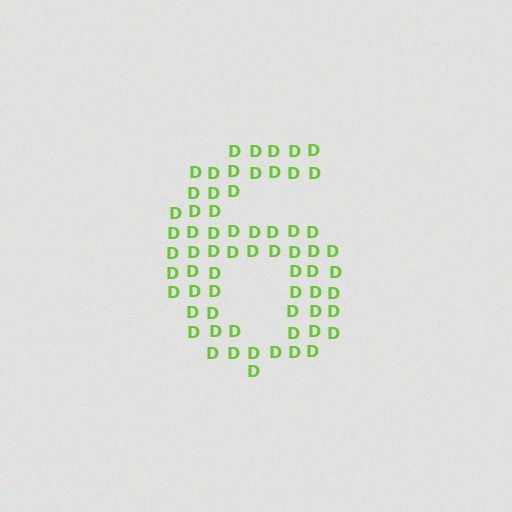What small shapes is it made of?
It is made of small letter D's.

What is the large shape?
The large shape is the digit 6.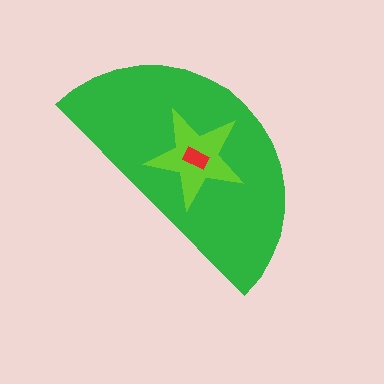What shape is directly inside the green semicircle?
The lime star.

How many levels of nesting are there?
3.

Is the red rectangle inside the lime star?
Yes.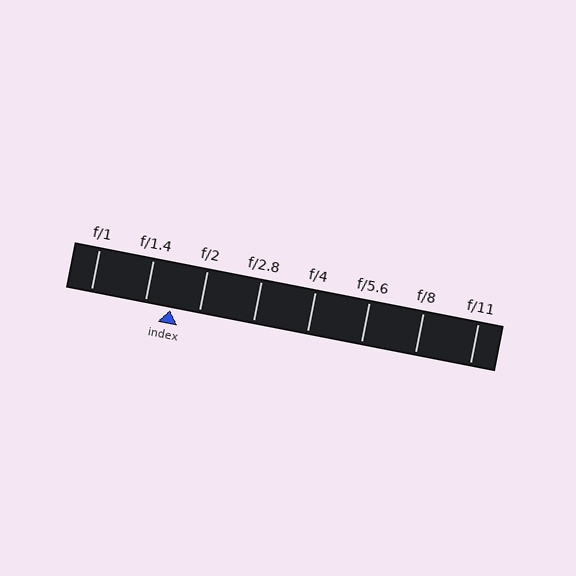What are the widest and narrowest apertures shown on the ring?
The widest aperture shown is f/1 and the narrowest is f/11.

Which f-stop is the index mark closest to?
The index mark is closest to f/1.4.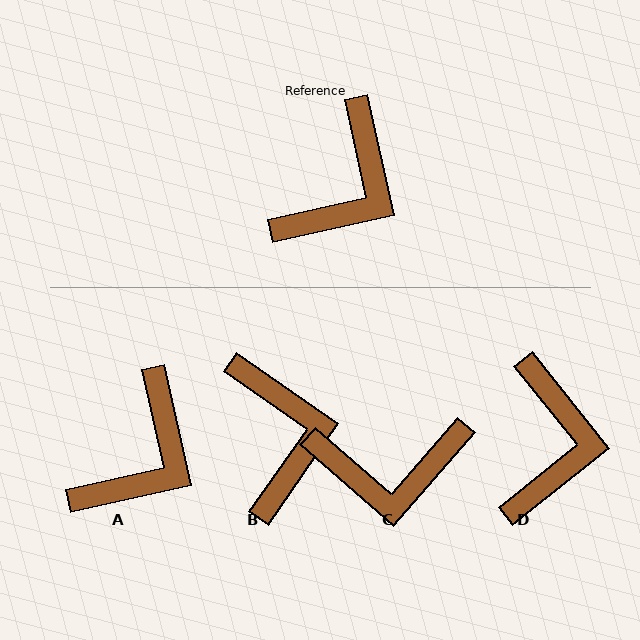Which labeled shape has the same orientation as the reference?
A.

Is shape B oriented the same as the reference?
No, it is off by about 43 degrees.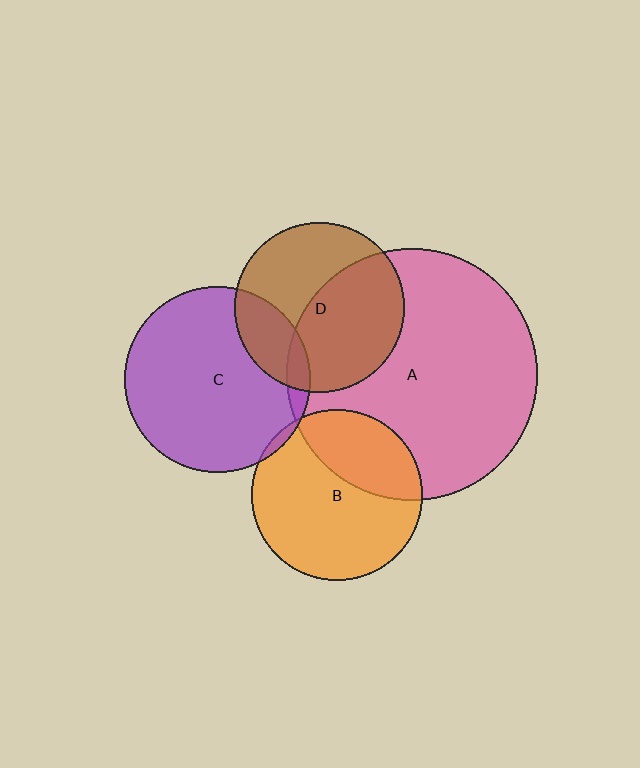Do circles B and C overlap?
Yes.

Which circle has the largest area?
Circle A (pink).